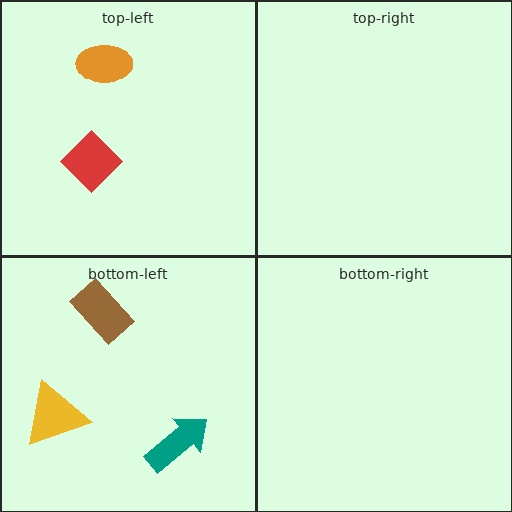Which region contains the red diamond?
The top-left region.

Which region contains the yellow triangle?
The bottom-left region.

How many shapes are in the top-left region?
2.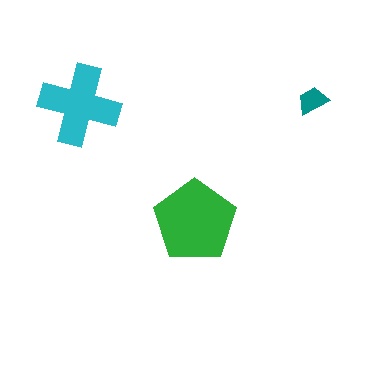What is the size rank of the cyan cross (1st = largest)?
2nd.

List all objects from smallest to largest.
The teal trapezoid, the cyan cross, the green pentagon.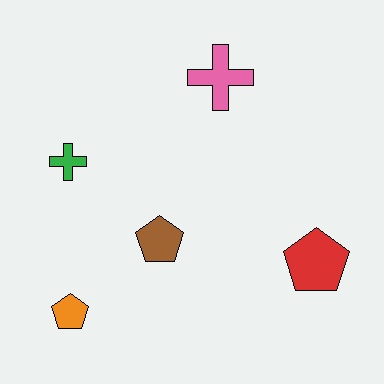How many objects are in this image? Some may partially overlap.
There are 5 objects.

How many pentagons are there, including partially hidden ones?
There are 3 pentagons.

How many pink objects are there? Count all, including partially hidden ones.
There is 1 pink object.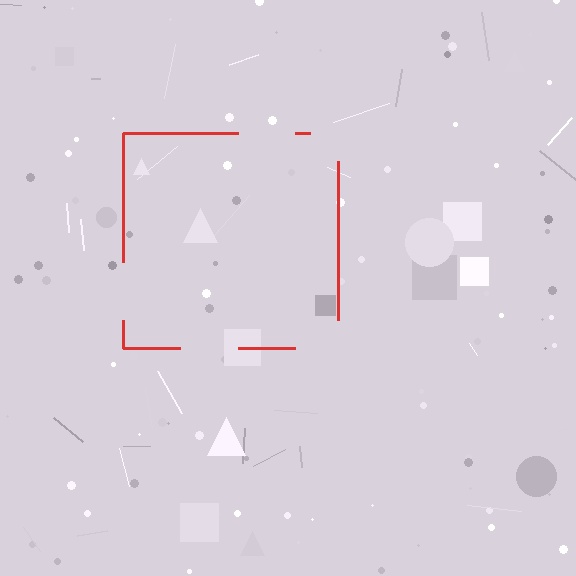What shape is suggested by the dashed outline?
The dashed outline suggests a square.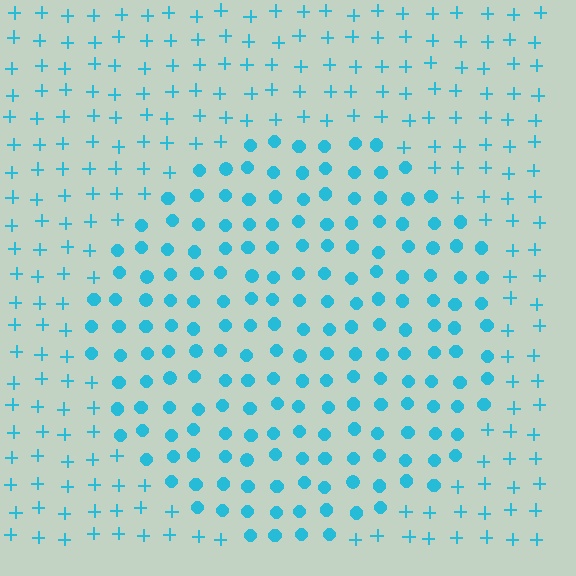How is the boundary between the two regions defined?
The boundary is defined by a change in element shape: circles inside vs. plus signs outside. All elements share the same color and spacing.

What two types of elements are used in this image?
The image uses circles inside the circle region and plus signs outside it.